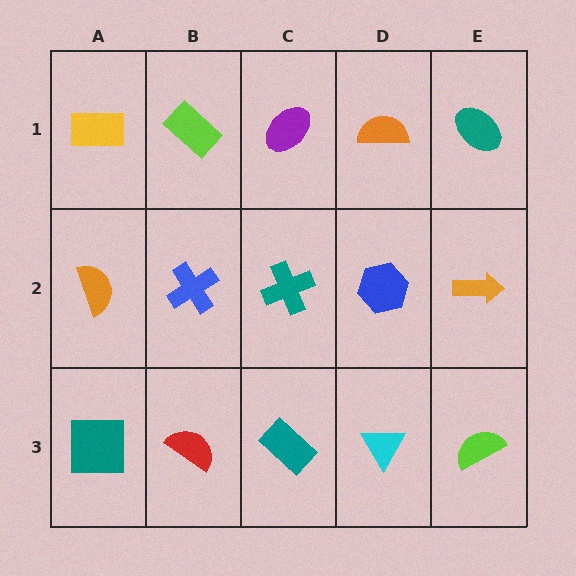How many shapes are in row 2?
5 shapes.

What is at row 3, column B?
A red semicircle.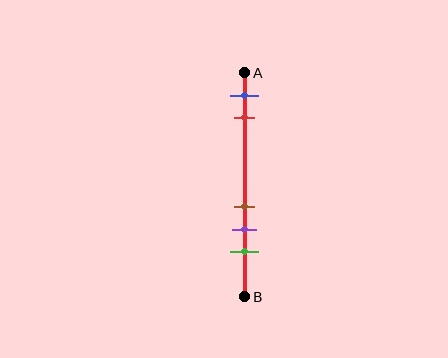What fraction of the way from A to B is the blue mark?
The blue mark is approximately 10% (0.1) of the way from A to B.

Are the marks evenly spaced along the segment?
No, the marks are not evenly spaced.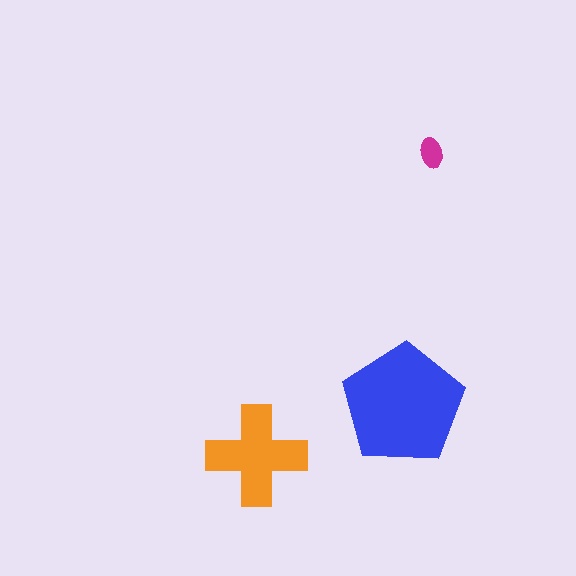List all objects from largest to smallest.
The blue pentagon, the orange cross, the magenta ellipse.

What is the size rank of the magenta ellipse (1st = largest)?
3rd.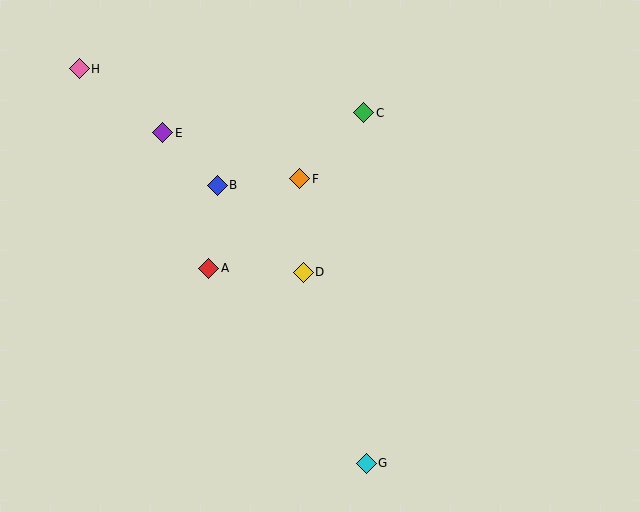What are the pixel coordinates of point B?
Point B is at (217, 185).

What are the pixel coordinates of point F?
Point F is at (300, 179).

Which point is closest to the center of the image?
Point D at (303, 272) is closest to the center.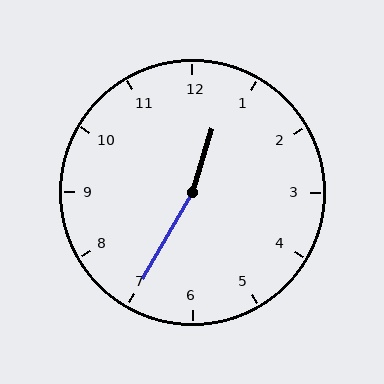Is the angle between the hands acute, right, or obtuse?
It is obtuse.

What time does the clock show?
12:35.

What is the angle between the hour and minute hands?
Approximately 168 degrees.